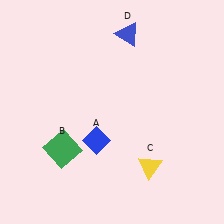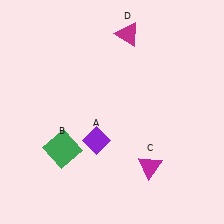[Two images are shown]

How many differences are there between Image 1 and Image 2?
There are 3 differences between the two images.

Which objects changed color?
A changed from blue to purple. C changed from yellow to magenta. D changed from blue to magenta.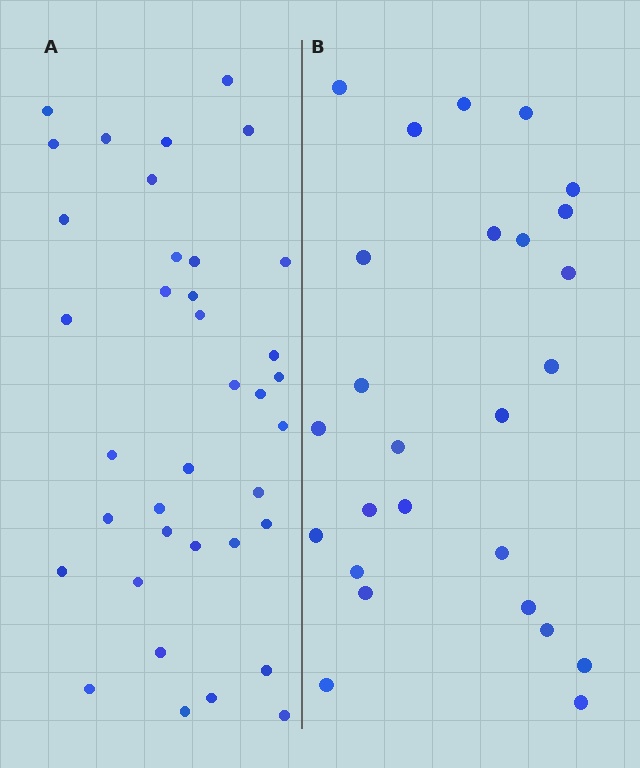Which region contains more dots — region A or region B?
Region A (the left region) has more dots.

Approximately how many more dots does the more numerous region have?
Region A has roughly 12 or so more dots than region B.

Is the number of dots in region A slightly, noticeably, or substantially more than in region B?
Region A has noticeably more, but not dramatically so. The ratio is roughly 1.4 to 1.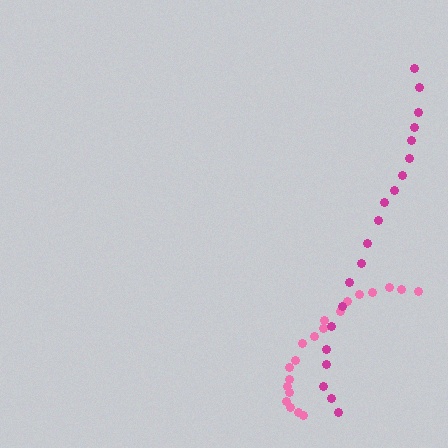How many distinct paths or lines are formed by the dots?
There are 2 distinct paths.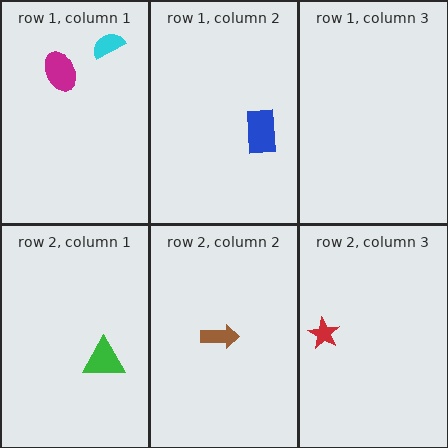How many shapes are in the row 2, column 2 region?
1.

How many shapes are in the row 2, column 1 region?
1.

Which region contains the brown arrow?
The row 2, column 2 region.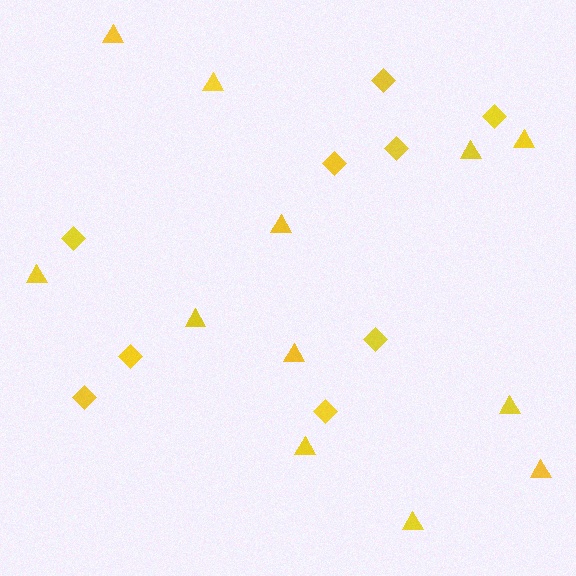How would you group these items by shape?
There are 2 groups: one group of diamonds (9) and one group of triangles (12).